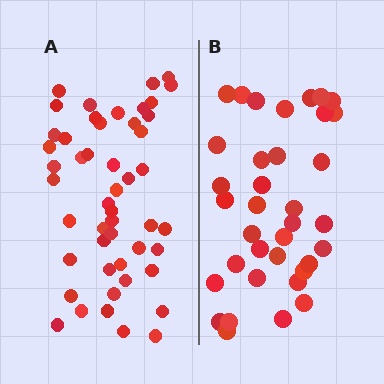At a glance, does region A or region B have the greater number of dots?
Region A (the left region) has more dots.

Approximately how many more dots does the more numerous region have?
Region A has approximately 15 more dots than region B.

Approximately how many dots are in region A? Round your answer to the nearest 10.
About 50 dots. (The exact count is 49, which rounds to 50.)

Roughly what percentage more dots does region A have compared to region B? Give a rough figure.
About 35% more.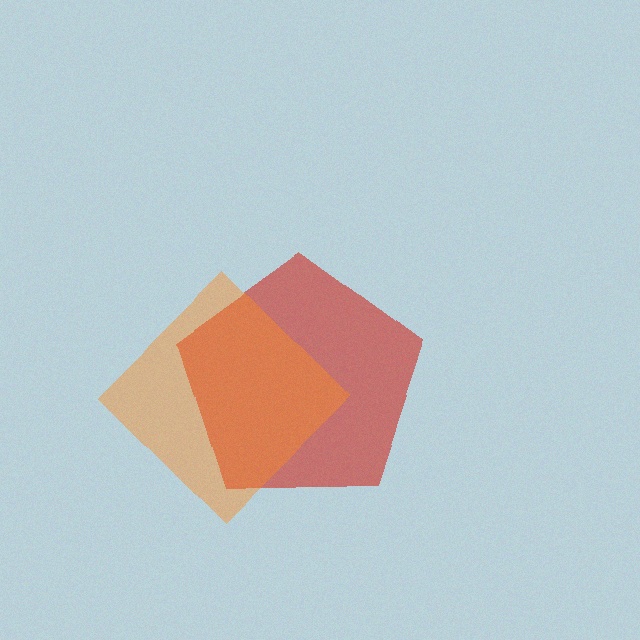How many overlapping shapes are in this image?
There are 2 overlapping shapes in the image.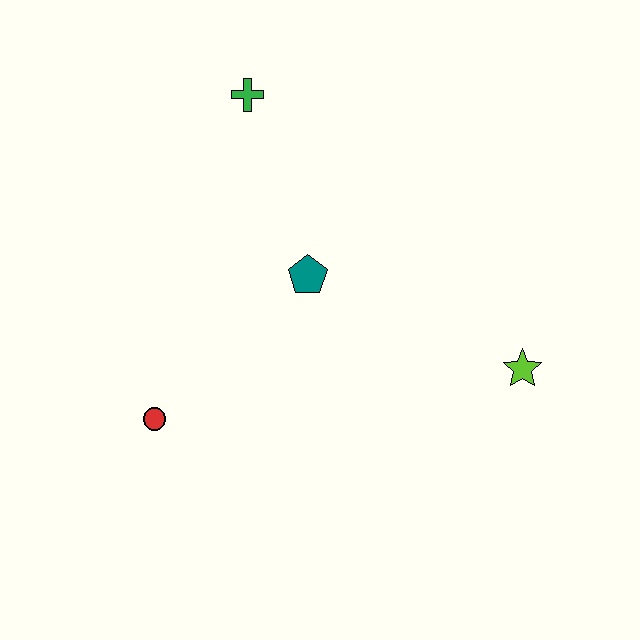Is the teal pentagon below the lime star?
No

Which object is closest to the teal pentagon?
The green cross is closest to the teal pentagon.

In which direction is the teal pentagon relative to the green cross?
The teal pentagon is below the green cross.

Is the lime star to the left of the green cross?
No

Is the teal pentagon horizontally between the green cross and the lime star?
Yes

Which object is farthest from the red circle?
The lime star is farthest from the red circle.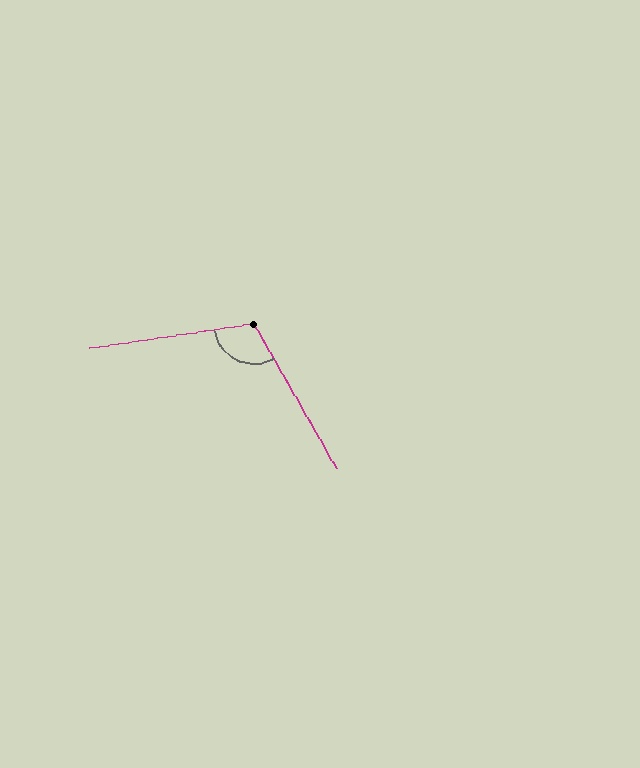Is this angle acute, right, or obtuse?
It is obtuse.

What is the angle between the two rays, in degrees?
Approximately 111 degrees.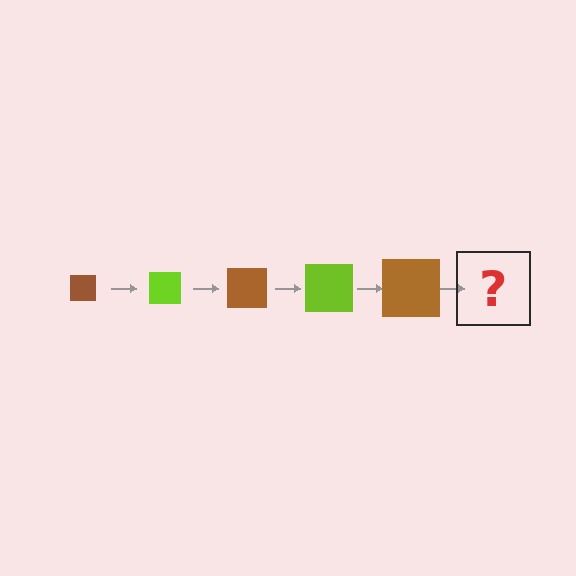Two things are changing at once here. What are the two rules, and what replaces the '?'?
The two rules are that the square grows larger each step and the color cycles through brown and lime. The '?' should be a lime square, larger than the previous one.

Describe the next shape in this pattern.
It should be a lime square, larger than the previous one.